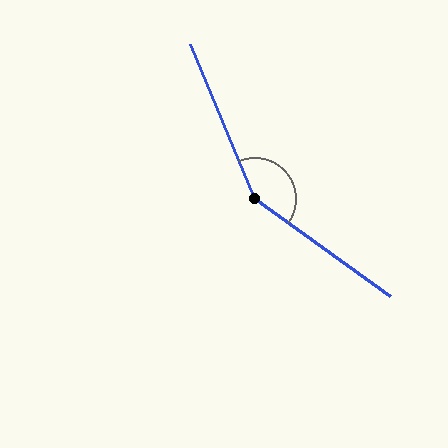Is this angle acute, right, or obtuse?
It is obtuse.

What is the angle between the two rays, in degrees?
Approximately 148 degrees.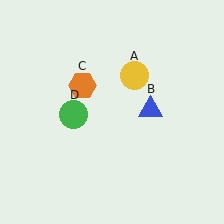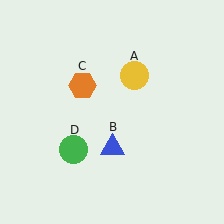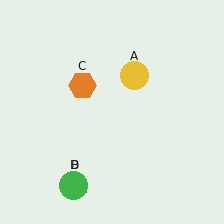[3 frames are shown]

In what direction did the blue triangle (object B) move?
The blue triangle (object B) moved down and to the left.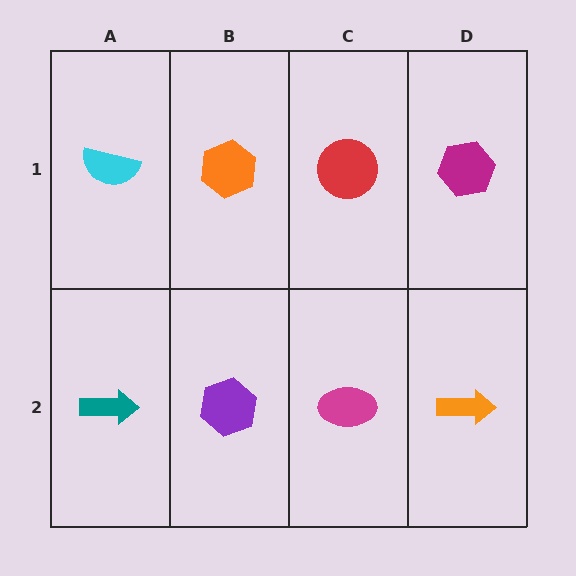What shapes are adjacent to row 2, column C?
A red circle (row 1, column C), a purple hexagon (row 2, column B), an orange arrow (row 2, column D).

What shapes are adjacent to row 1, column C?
A magenta ellipse (row 2, column C), an orange hexagon (row 1, column B), a magenta hexagon (row 1, column D).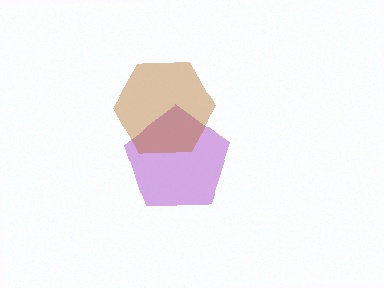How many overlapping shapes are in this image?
There are 2 overlapping shapes in the image.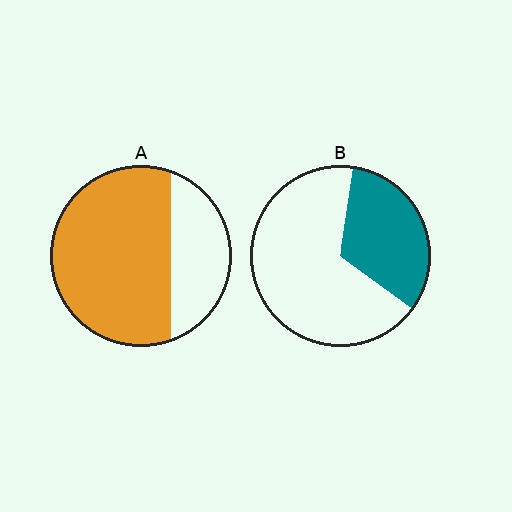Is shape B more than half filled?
No.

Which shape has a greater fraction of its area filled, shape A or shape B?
Shape A.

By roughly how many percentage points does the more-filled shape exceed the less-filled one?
By roughly 40 percentage points (A over B).